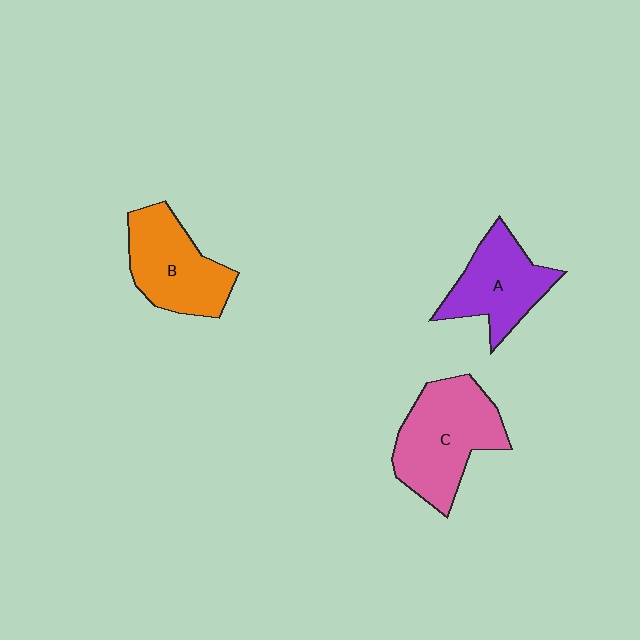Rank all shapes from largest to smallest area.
From largest to smallest: C (pink), B (orange), A (purple).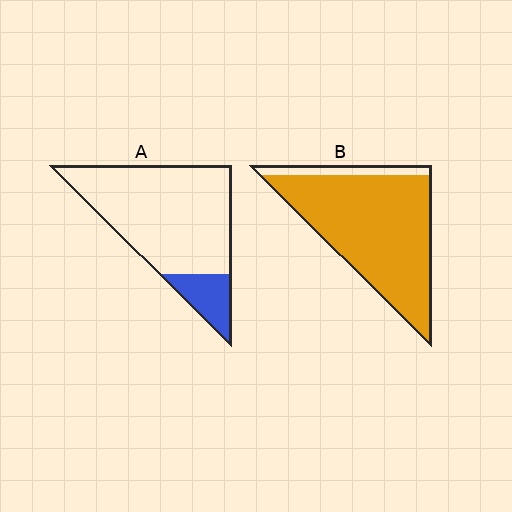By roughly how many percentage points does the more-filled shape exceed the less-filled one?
By roughly 75 percentage points (B over A).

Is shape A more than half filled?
No.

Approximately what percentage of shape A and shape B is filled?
A is approximately 15% and B is approximately 90%.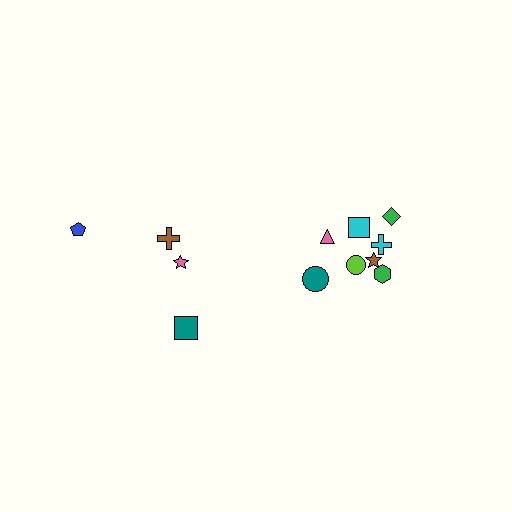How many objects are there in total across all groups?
There are 12 objects.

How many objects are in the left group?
There are 4 objects.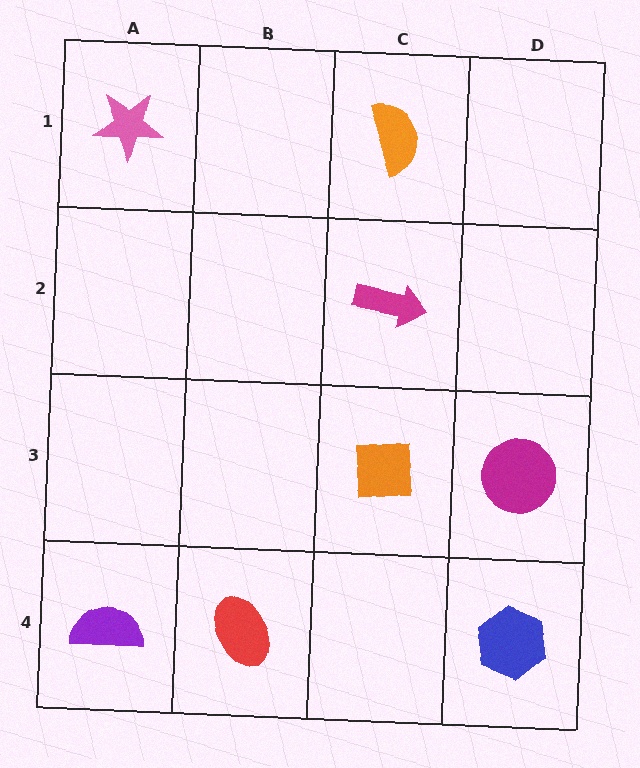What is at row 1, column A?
A pink star.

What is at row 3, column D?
A magenta circle.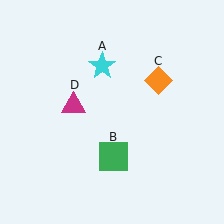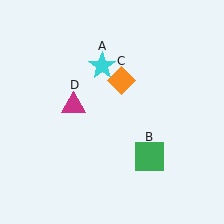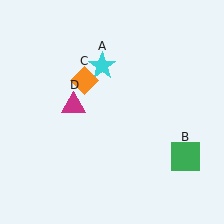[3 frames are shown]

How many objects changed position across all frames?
2 objects changed position: green square (object B), orange diamond (object C).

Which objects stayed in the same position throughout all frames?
Cyan star (object A) and magenta triangle (object D) remained stationary.